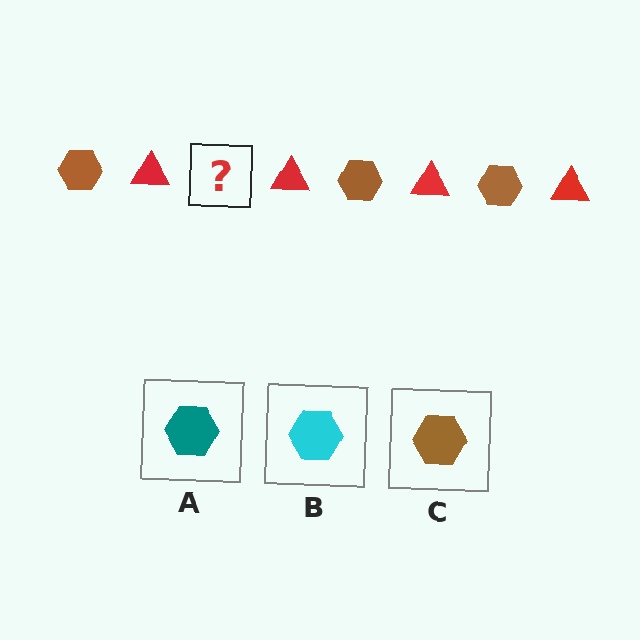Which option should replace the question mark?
Option C.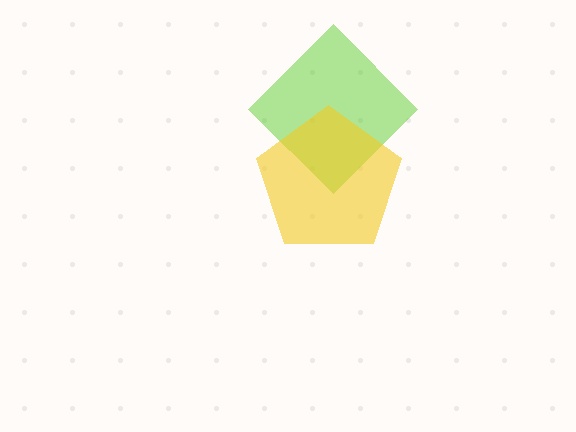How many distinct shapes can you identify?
There are 2 distinct shapes: a lime diamond, a yellow pentagon.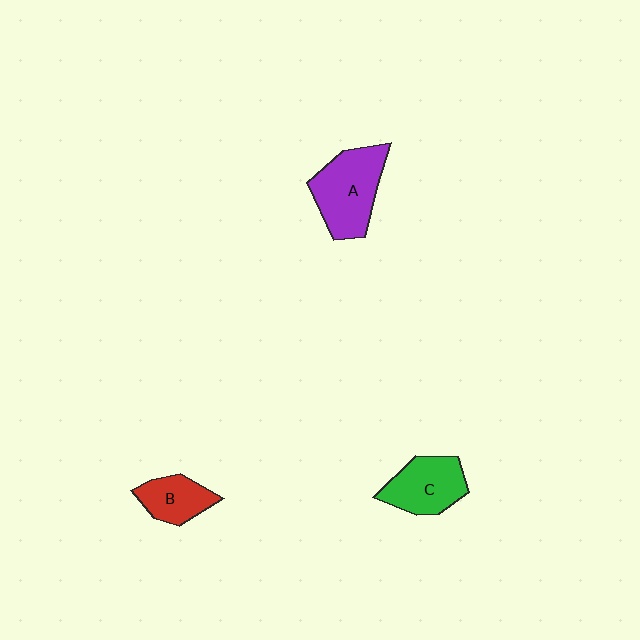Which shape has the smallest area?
Shape B (red).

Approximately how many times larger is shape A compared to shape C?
Approximately 1.3 times.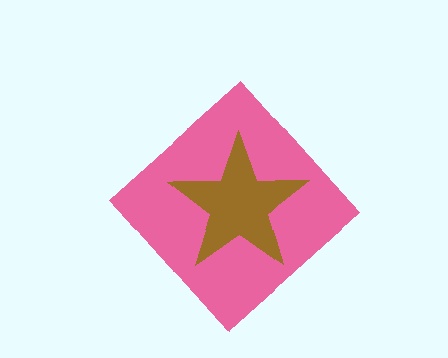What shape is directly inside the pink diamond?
The brown star.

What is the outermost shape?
The pink diamond.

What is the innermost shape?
The brown star.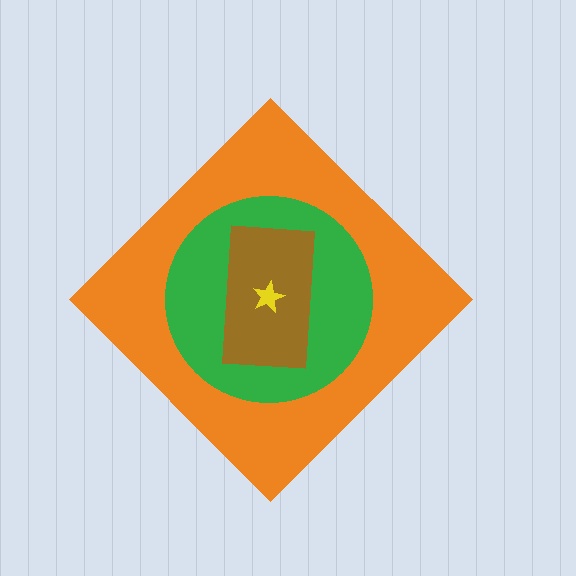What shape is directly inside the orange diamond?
The green circle.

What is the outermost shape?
The orange diamond.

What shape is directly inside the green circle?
The brown rectangle.